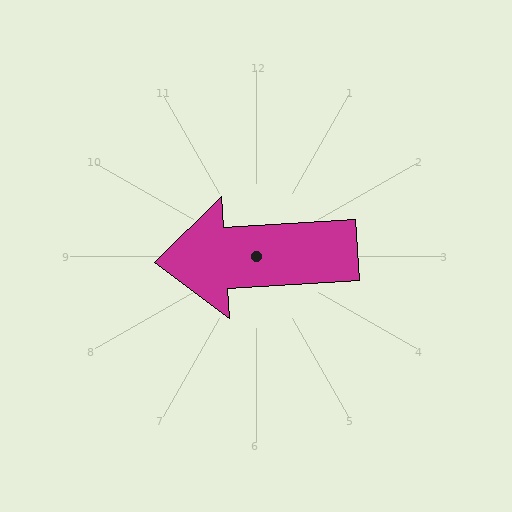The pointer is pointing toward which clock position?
Roughly 9 o'clock.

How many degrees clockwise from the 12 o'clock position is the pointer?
Approximately 266 degrees.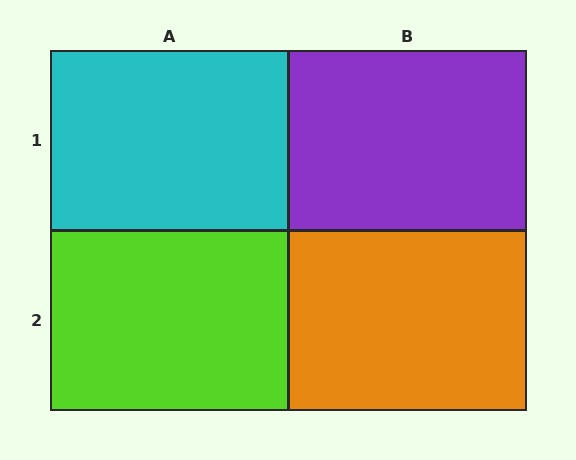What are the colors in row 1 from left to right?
Cyan, purple.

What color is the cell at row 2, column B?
Orange.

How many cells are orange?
1 cell is orange.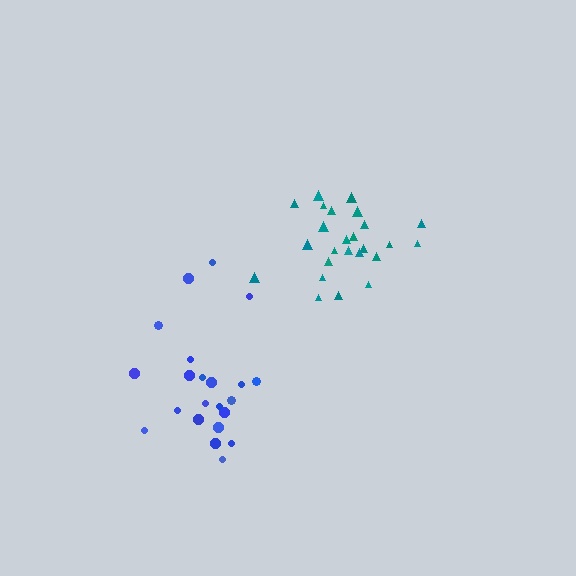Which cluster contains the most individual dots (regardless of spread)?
Teal (25).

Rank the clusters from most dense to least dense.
teal, blue.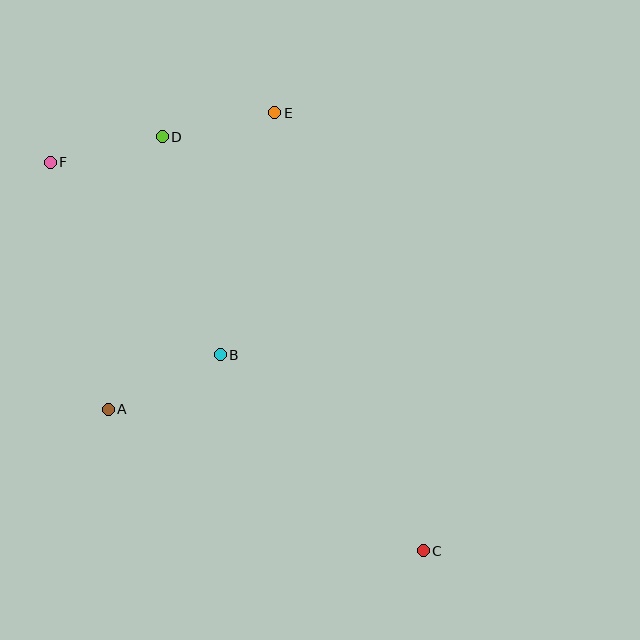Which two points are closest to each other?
Points D and F are closest to each other.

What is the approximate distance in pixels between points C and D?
The distance between C and D is approximately 490 pixels.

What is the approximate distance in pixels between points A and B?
The distance between A and B is approximately 125 pixels.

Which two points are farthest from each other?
Points C and F are farthest from each other.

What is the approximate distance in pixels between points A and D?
The distance between A and D is approximately 278 pixels.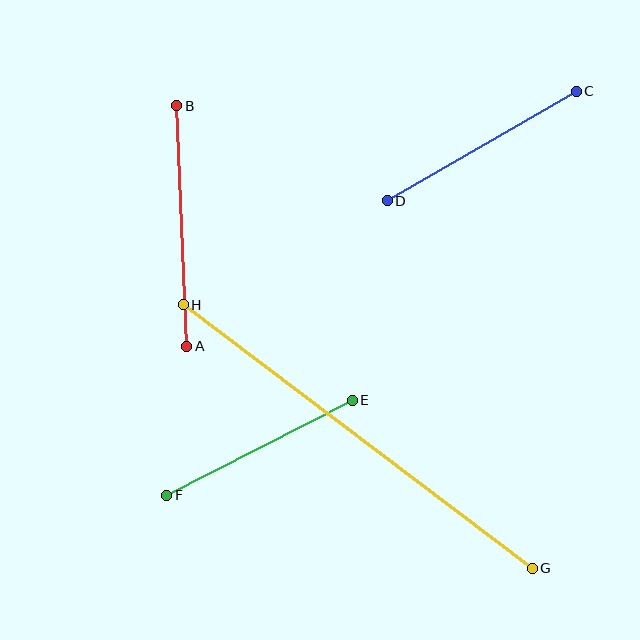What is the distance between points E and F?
The distance is approximately 208 pixels.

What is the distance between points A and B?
The distance is approximately 241 pixels.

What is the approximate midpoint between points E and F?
The midpoint is at approximately (259, 448) pixels.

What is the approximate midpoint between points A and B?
The midpoint is at approximately (182, 226) pixels.